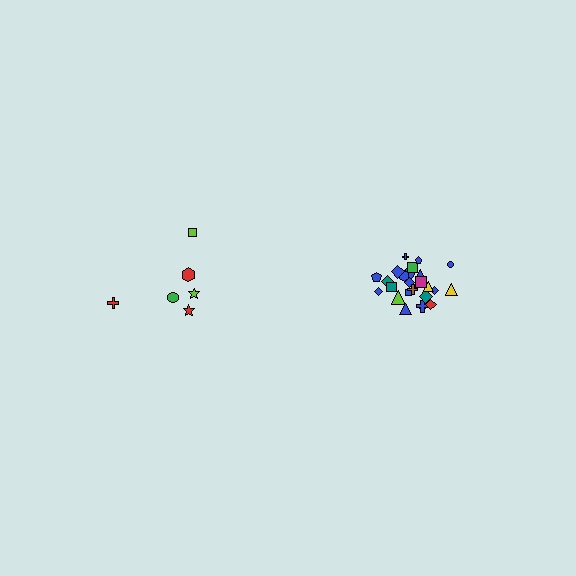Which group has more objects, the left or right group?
The right group.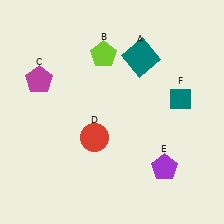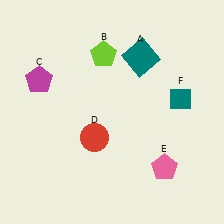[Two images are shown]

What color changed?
The pentagon (E) changed from purple in Image 1 to pink in Image 2.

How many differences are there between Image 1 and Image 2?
There is 1 difference between the two images.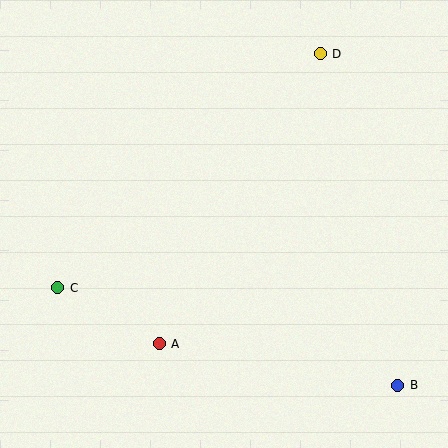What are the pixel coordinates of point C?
Point C is at (58, 288).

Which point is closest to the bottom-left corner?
Point C is closest to the bottom-left corner.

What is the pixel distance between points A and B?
The distance between A and B is 242 pixels.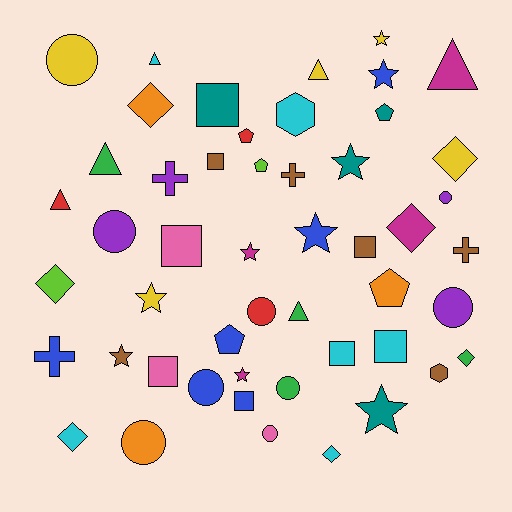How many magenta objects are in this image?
There are 4 magenta objects.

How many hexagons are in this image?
There are 2 hexagons.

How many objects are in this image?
There are 50 objects.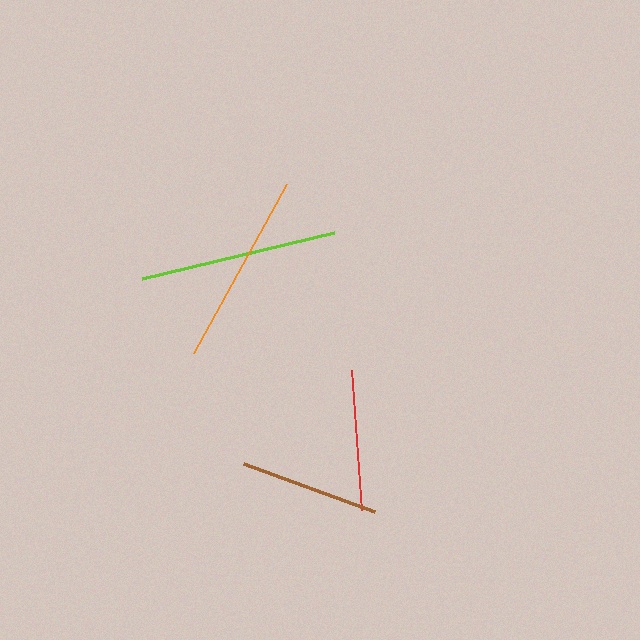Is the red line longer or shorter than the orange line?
The orange line is longer than the red line.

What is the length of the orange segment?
The orange segment is approximately 193 pixels long.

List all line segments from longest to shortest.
From longest to shortest: lime, orange, red, brown.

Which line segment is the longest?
The lime line is the longest at approximately 197 pixels.